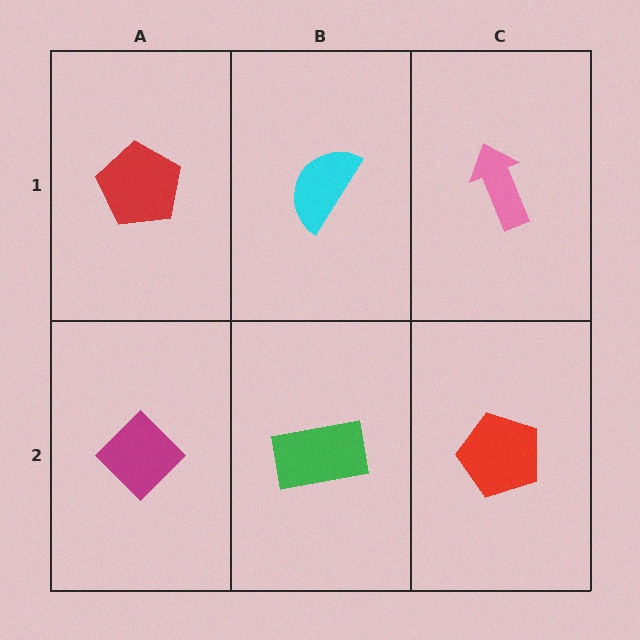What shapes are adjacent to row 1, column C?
A red pentagon (row 2, column C), a cyan semicircle (row 1, column B).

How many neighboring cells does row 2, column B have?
3.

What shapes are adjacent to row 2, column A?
A red pentagon (row 1, column A), a green rectangle (row 2, column B).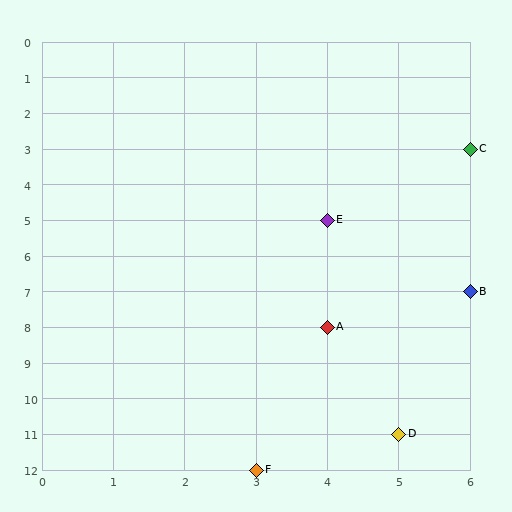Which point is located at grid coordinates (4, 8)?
Point A is at (4, 8).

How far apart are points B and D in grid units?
Points B and D are 1 column and 4 rows apart (about 4.1 grid units diagonally).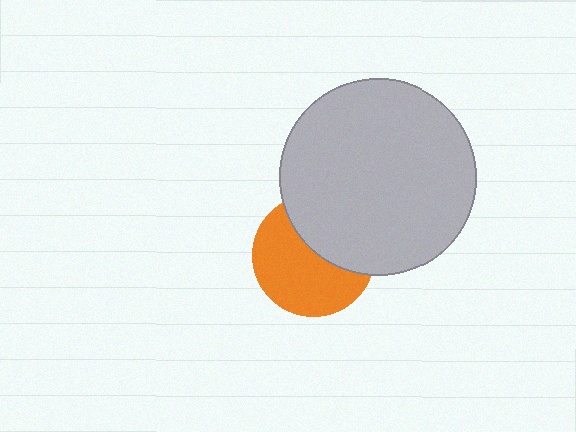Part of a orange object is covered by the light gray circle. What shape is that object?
It is a circle.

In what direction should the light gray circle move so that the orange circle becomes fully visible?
The light gray circle should move toward the upper-right. That is the shortest direction to clear the overlap and leave the orange circle fully visible.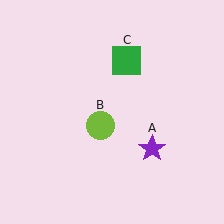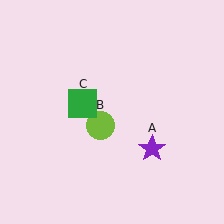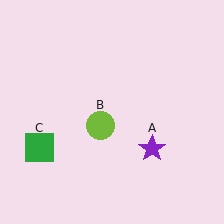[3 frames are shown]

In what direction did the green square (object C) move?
The green square (object C) moved down and to the left.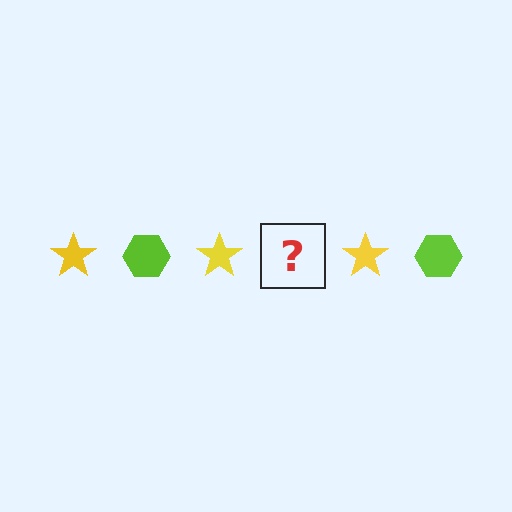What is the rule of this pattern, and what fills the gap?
The rule is that the pattern alternates between yellow star and lime hexagon. The gap should be filled with a lime hexagon.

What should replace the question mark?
The question mark should be replaced with a lime hexagon.